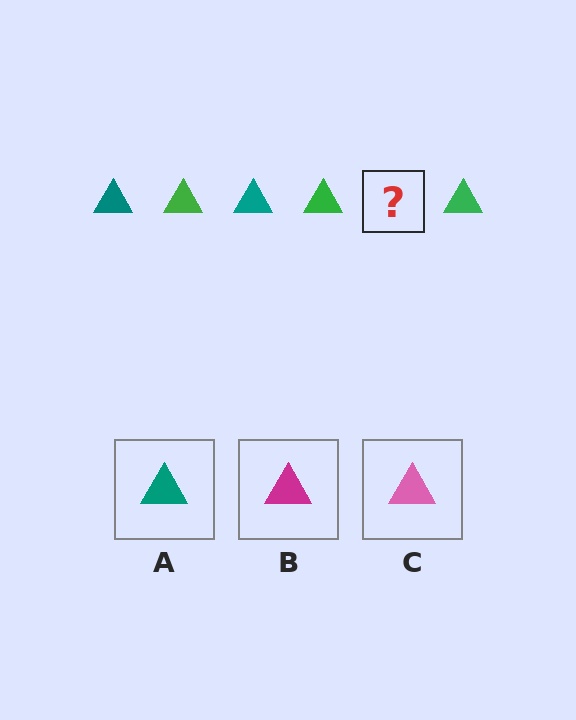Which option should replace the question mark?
Option A.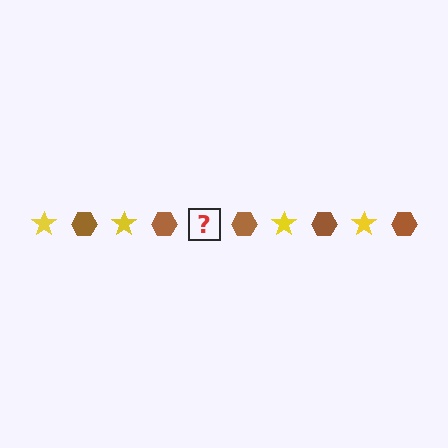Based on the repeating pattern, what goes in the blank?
The blank should be a yellow star.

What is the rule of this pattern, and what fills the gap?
The rule is that the pattern alternates between yellow star and brown hexagon. The gap should be filled with a yellow star.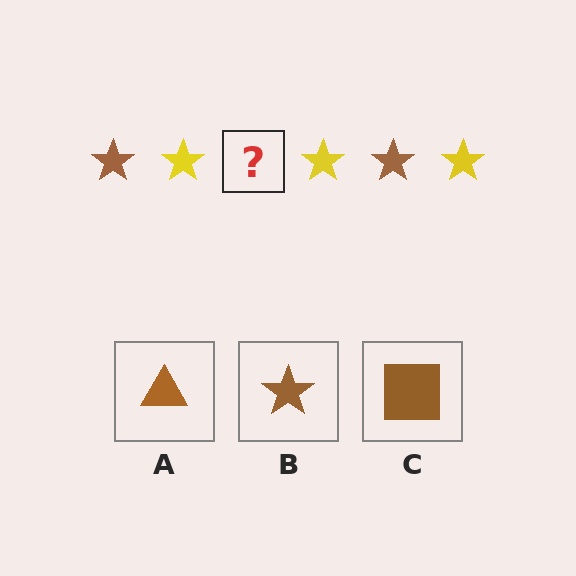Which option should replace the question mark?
Option B.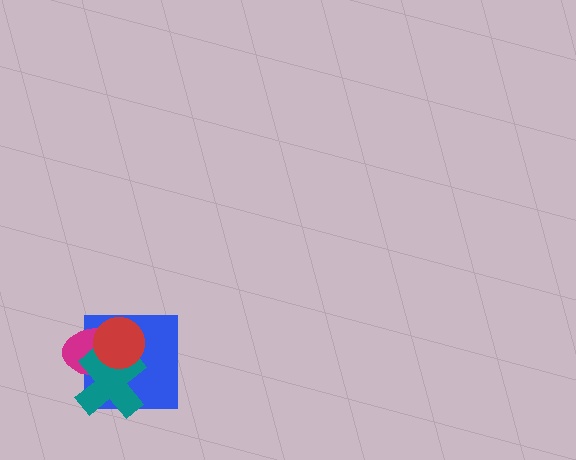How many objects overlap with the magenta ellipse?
3 objects overlap with the magenta ellipse.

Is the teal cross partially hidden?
Yes, it is partially covered by another shape.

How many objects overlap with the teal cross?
3 objects overlap with the teal cross.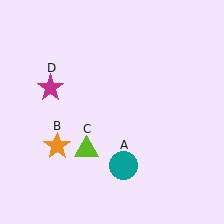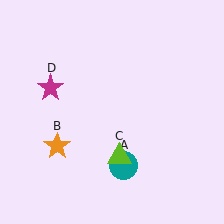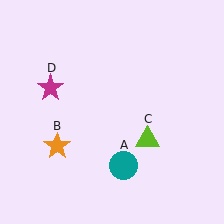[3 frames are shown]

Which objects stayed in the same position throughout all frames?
Teal circle (object A) and orange star (object B) and magenta star (object D) remained stationary.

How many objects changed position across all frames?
1 object changed position: lime triangle (object C).